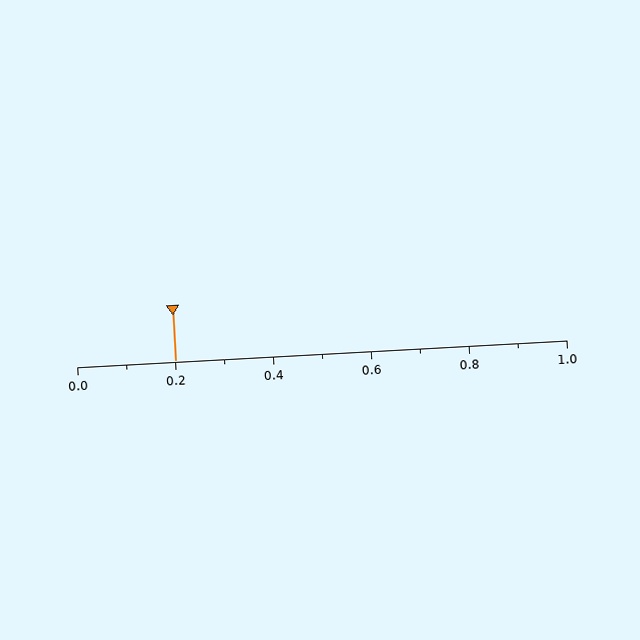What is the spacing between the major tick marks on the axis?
The major ticks are spaced 0.2 apart.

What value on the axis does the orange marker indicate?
The marker indicates approximately 0.2.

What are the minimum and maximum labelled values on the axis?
The axis runs from 0.0 to 1.0.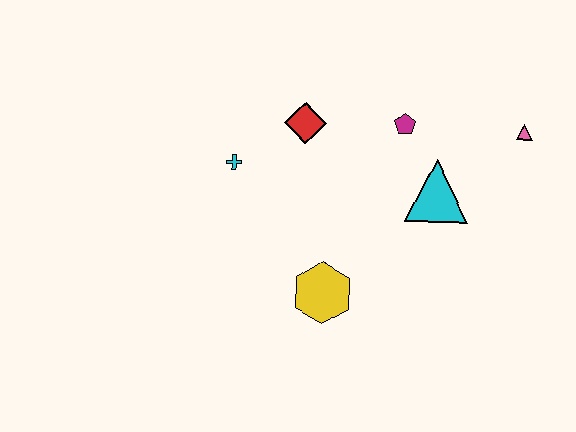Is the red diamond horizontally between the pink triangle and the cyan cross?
Yes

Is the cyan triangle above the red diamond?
No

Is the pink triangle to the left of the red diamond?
No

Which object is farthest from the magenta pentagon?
The yellow hexagon is farthest from the magenta pentagon.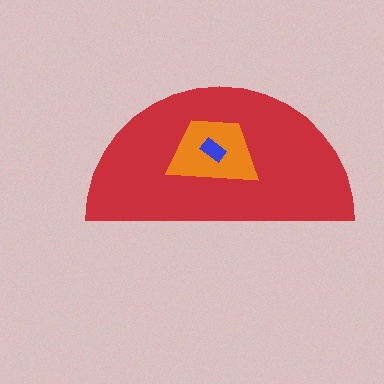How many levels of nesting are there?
3.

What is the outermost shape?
The red semicircle.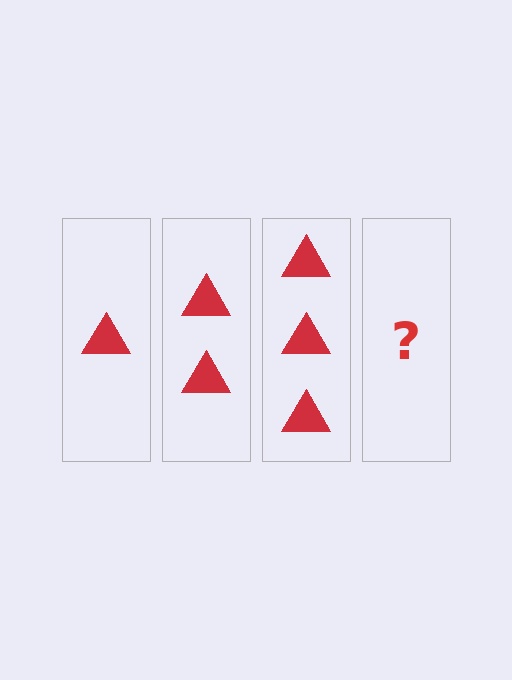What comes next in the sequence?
The next element should be 4 triangles.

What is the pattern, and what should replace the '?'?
The pattern is that each step adds one more triangle. The '?' should be 4 triangles.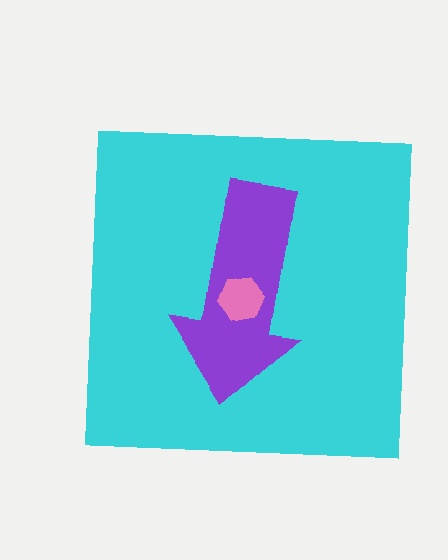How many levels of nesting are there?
3.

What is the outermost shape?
The cyan square.